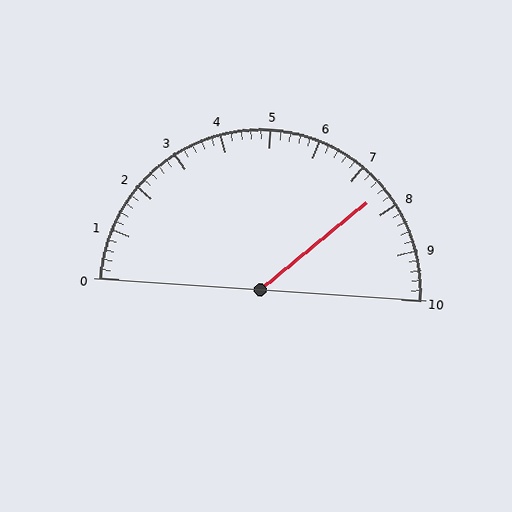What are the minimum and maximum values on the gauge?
The gauge ranges from 0 to 10.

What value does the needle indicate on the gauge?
The needle indicates approximately 7.6.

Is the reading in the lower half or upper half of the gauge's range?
The reading is in the upper half of the range (0 to 10).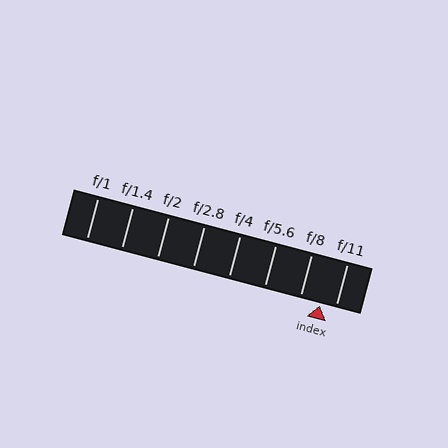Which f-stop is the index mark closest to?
The index mark is closest to f/11.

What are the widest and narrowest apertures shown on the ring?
The widest aperture shown is f/1 and the narrowest is f/11.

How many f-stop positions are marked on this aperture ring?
There are 8 f-stop positions marked.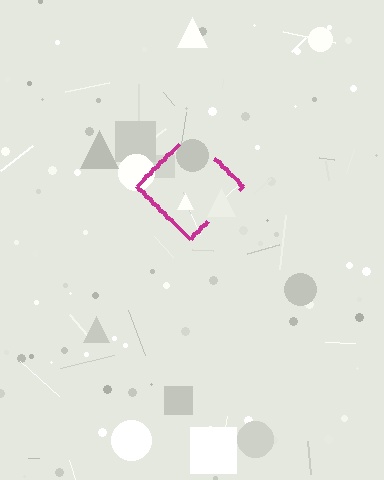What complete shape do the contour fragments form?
The contour fragments form a diamond.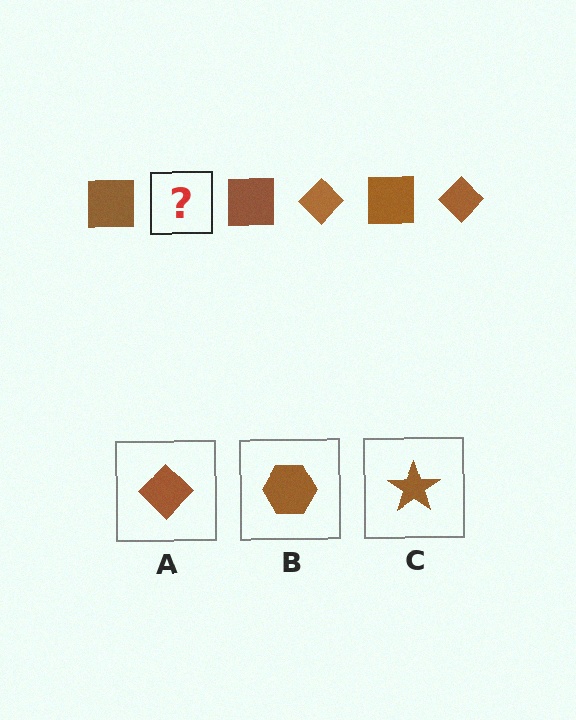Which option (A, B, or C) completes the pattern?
A.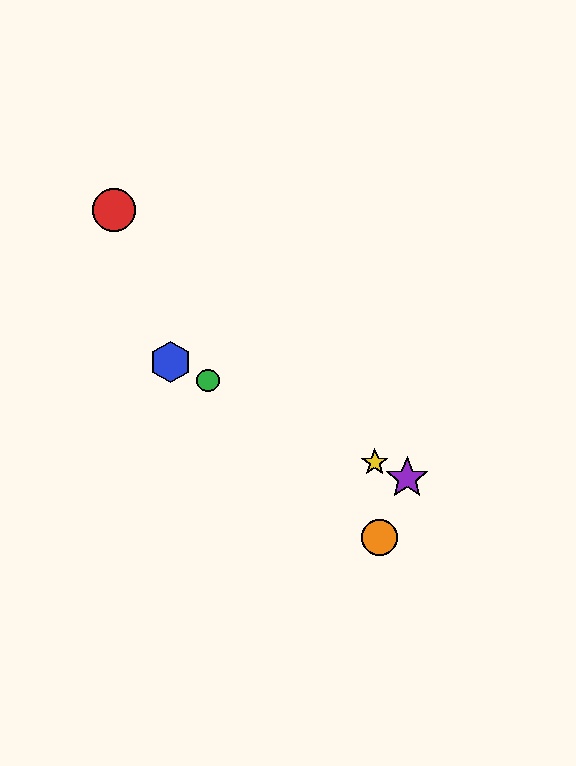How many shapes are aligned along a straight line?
4 shapes (the blue hexagon, the green circle, the yellow star, the purple star) are aligned along a straight line.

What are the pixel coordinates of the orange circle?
The orange circle is at (379, 537).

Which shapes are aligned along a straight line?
The blue hexagon, the green circle, the yellow star, the purple star are aligned along a straight line.